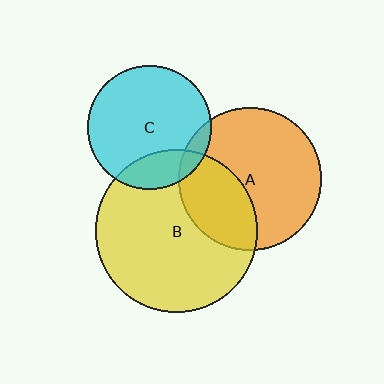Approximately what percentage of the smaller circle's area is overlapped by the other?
Approximately 35%.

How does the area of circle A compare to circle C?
Approximately 1.3 times.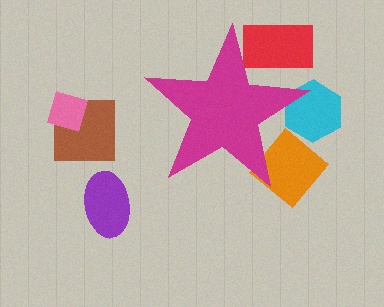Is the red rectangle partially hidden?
Yes, the red rectangle is partially hidden behind the magenta star.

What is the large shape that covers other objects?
A magenta star.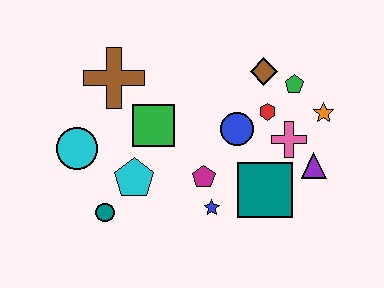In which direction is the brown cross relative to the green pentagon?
The brown cross is to the left of the green pentagon.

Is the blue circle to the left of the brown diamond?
Yes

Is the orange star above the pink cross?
Yes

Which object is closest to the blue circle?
The red hexagon is closest to the blue circle.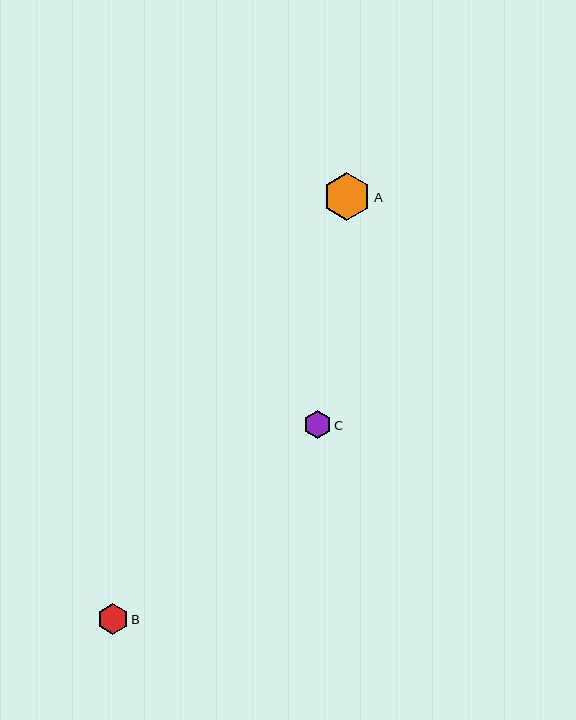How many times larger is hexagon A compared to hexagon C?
Hexagon A is approximately 1.7 times the size of hexagon C.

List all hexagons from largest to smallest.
From largest to smallest: A, B, C.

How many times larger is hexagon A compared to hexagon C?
Hexagon A is approximately 1.7 times the size of hexagon C.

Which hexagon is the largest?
Hexagon A is the largest with a size of approximately 48 pixels.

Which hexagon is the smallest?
Hexagon C is the smallest with a size of approximately 28 pixels.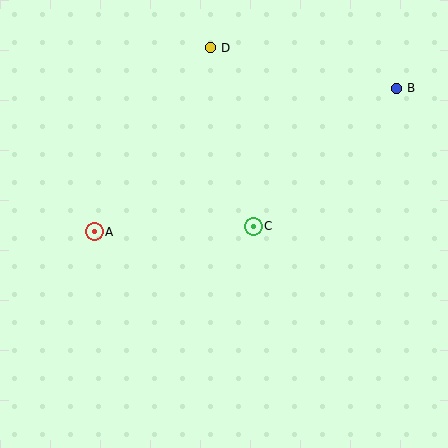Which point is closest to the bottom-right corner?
Point C is closest to the bottom-right corner.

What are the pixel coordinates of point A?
Point A is at (94, 232).